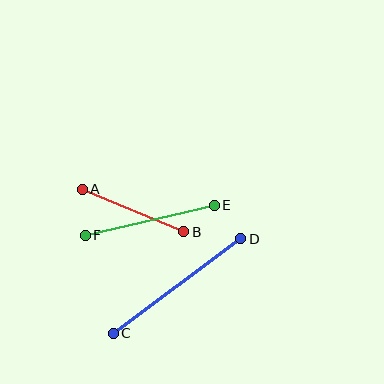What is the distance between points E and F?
The distance is approximately 132 pixels.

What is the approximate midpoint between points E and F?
The midpoint is at approximately (150, 220) pixels.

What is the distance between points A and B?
The distance is approximately 110 pixels.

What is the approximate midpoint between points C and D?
The midpoint is at approximately (177, 286) pixels.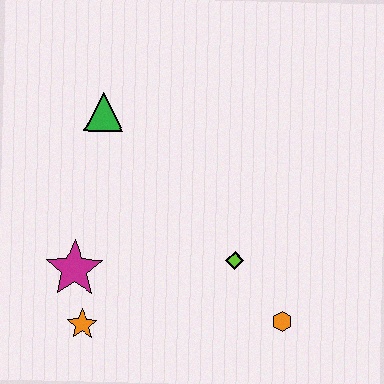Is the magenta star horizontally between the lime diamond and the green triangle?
No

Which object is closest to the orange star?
The magenta star is closest to the orange star.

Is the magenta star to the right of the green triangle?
No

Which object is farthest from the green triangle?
The orange hexagon is farthest from the green triangle.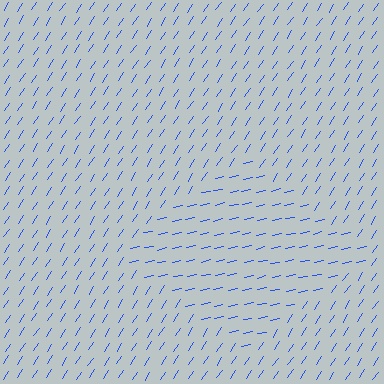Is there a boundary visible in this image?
Yes, there is a texture boundary formed by a change in line orientation.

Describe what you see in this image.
The image is filled with small blue line segments. A diamond region in the image has lines oriented differently from the surrounding lines, creating a visible texture boundary.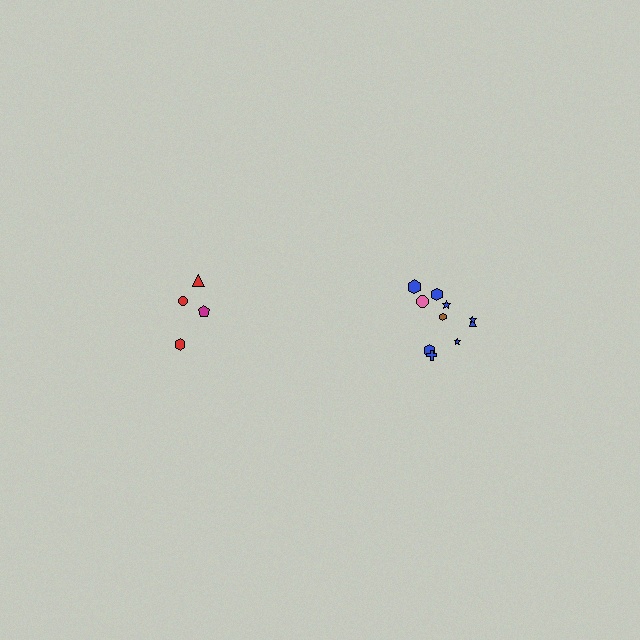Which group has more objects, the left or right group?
The right group.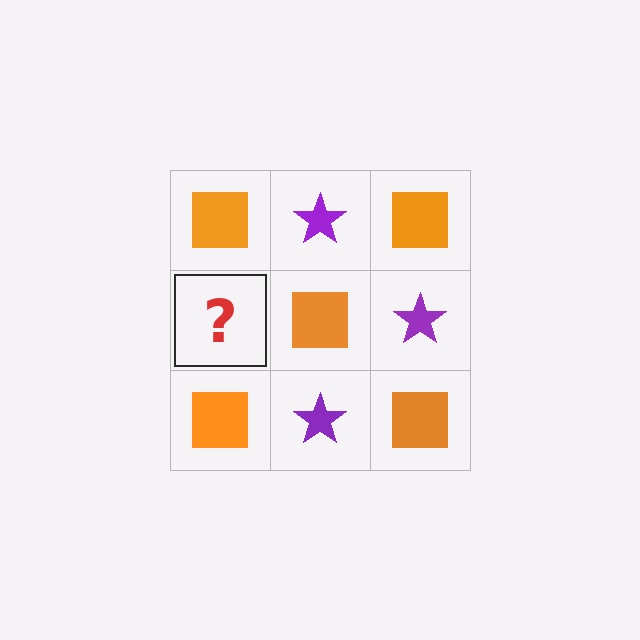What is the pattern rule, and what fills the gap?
The rule is that it alternates orange square and purple star in a checkerboard pattern. The gap should be filled with a purple star.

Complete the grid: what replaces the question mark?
The question mark should be replaced with a purple star.